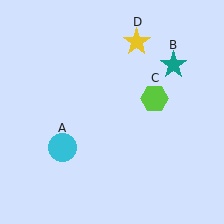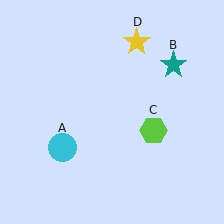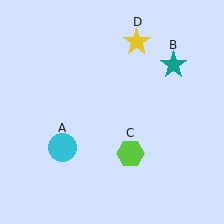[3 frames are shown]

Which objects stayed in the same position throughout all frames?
Cyan circle (object A) and teal star (object B) and yellow star (object D) remained stationary.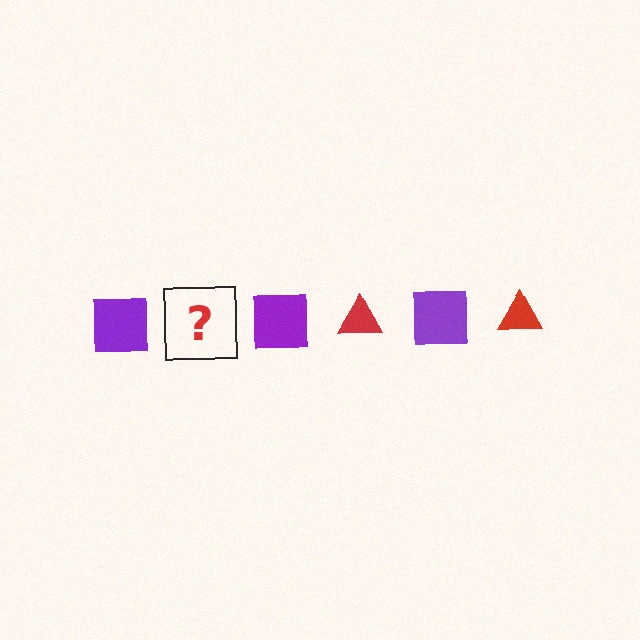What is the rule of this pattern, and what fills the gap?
The rule is that the pattern alternates between purple square and red triangle. The gap should be filled with a red triangle.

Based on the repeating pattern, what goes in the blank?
The blank should be a red triangle.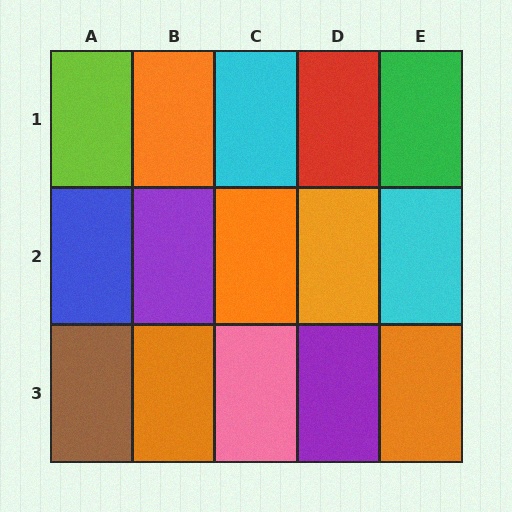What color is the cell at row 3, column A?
Brown.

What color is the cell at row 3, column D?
Purple.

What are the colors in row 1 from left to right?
Lime, orange, cyan, red, green.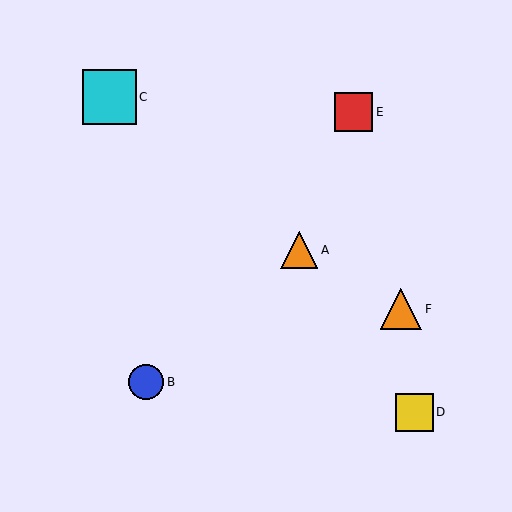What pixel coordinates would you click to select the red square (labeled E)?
Click at (353, 112) to select the red square E.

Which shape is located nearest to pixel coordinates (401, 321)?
The orange triangle (labeled F) at (401, 309) is nearest to that location.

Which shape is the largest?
The cyan square (labeled C) is the largest.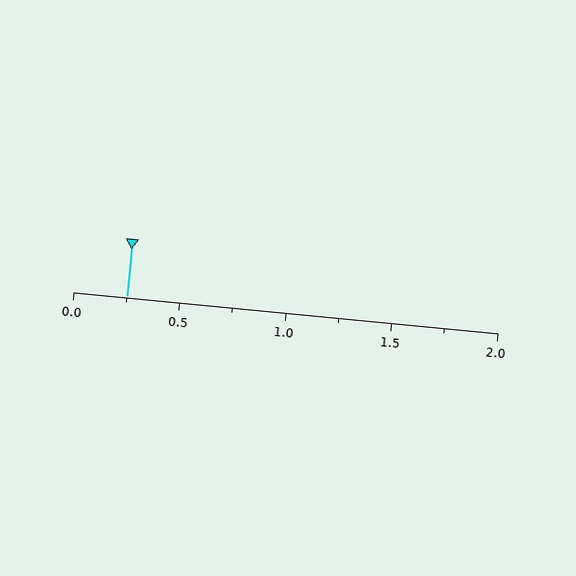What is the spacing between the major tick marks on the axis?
The major ticks are spaced 0.5 apart.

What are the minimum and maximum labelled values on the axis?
The axis runs from 0.0 to 2.0.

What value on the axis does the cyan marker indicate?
The marker indicates approximately 0.25.